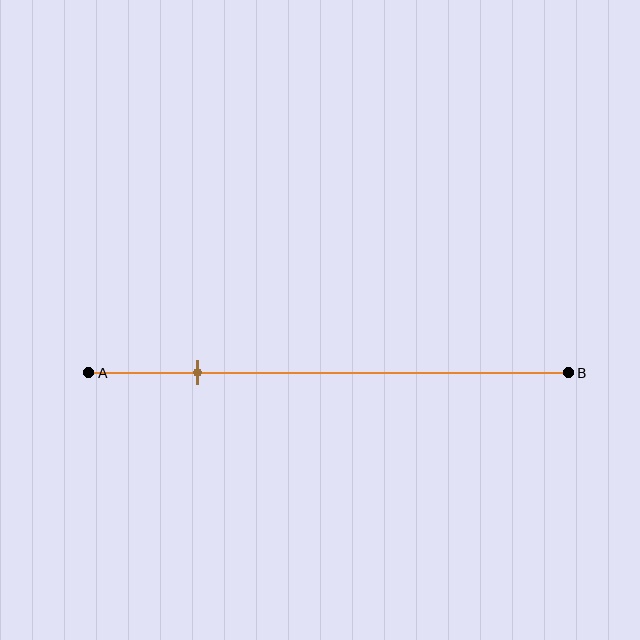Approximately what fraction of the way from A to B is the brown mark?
The brown mark is approximately 25% of the way from A to B.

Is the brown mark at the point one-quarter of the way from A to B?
Yes, the mark is approximately at the one-quarter point.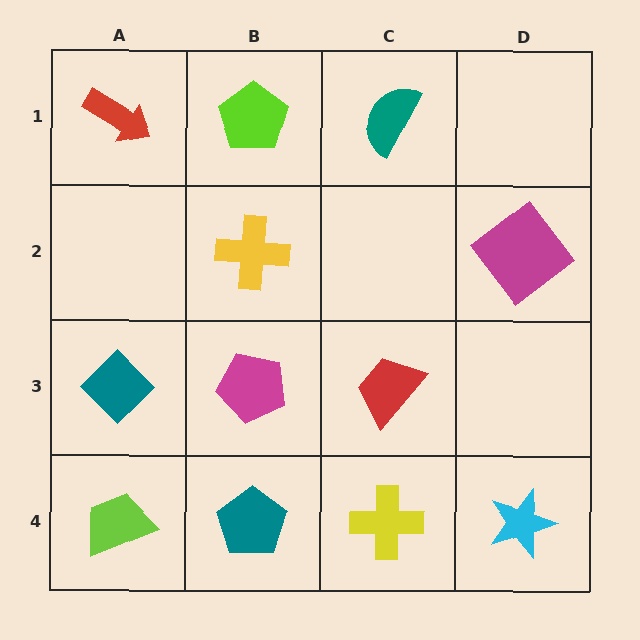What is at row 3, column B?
A magenta pentagon.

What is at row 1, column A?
A red arrow.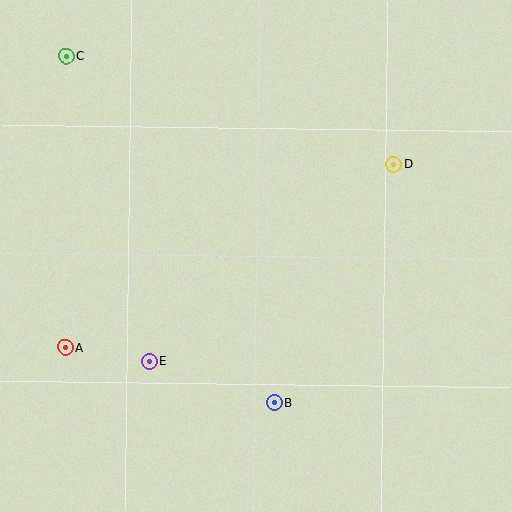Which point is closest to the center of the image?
Point B at (274, 403) is closest to the center.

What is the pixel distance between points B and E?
The distance between B and E is 132 pixels.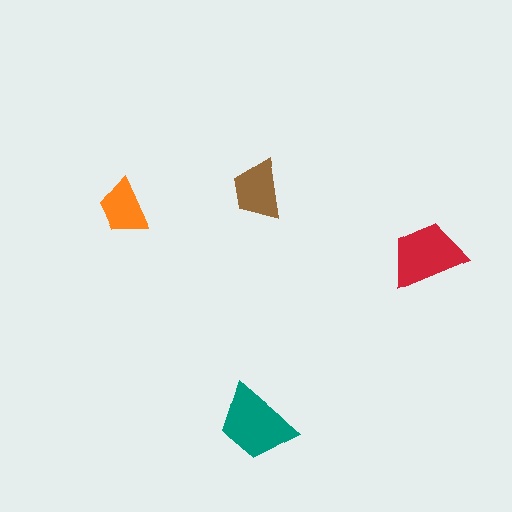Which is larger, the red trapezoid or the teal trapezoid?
The teal one.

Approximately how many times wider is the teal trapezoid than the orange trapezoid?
About 1.5 times wider.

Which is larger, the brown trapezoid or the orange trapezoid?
The brown one.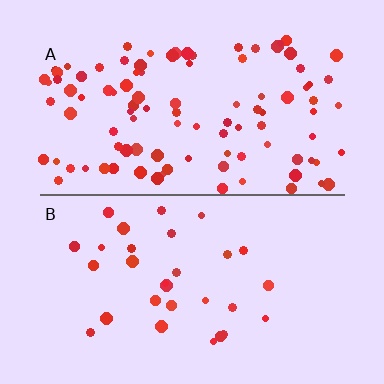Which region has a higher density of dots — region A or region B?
A (the top).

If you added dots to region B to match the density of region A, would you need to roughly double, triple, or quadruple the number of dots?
Approximately triple.